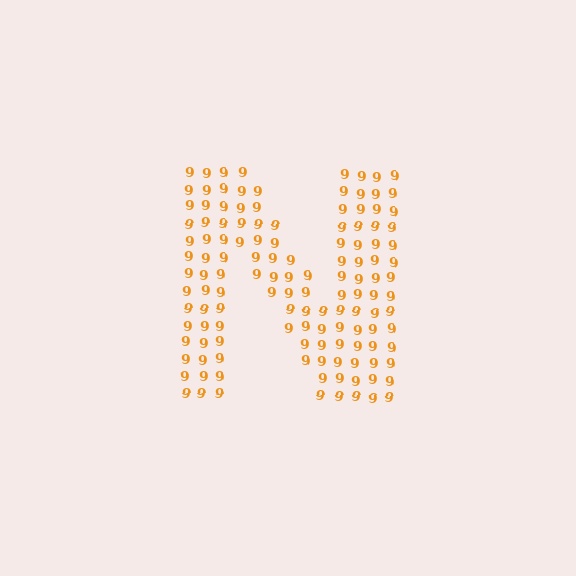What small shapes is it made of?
It is made of small digit 9's.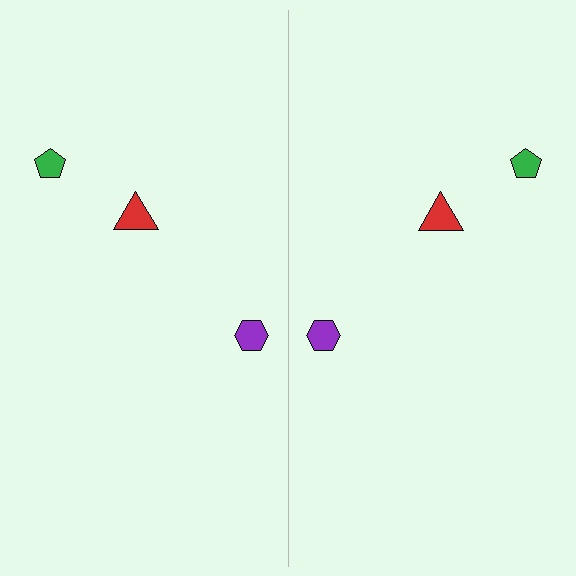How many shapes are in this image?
There are 6 shapes in this image.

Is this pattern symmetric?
Yes, this pattern has bilateral (reflection) symmetry.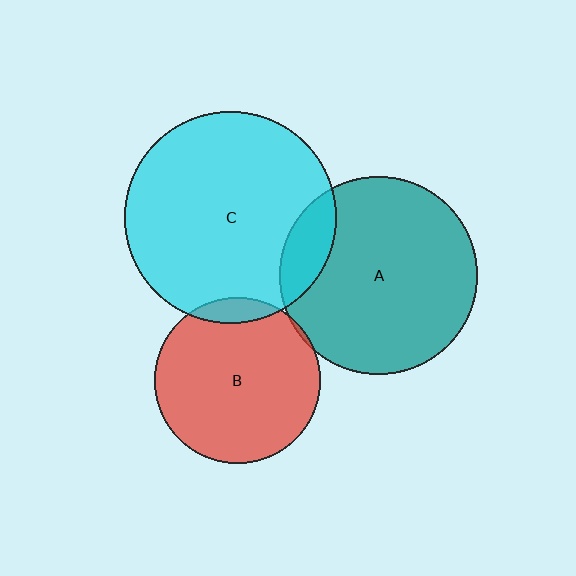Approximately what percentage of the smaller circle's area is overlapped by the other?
Approximately 10%.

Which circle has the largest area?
Circle C (cyan).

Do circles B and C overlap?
Yes.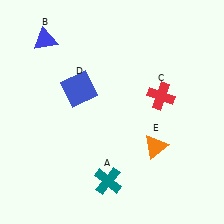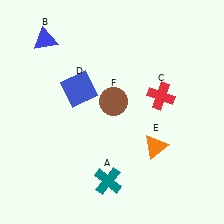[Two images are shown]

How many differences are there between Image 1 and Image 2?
There is 1 difference between the two images.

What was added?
A brown circle (F) was added in Image 2.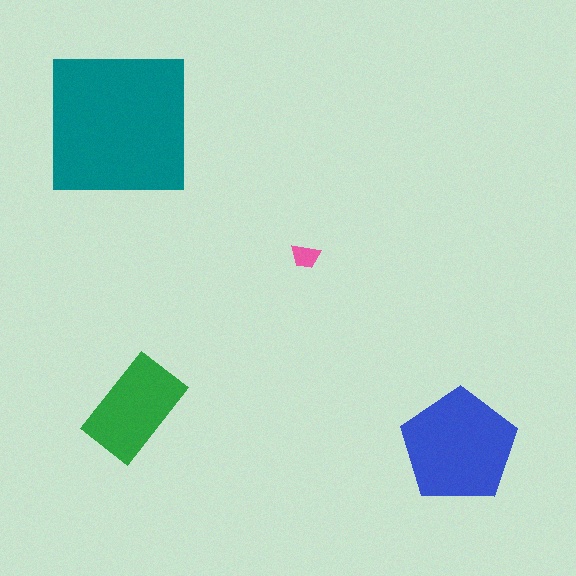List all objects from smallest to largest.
The pink trapezoid, the green rectangle, the blue pentagon, the teal square.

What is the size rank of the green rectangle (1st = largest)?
3rd.